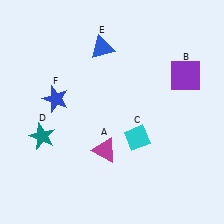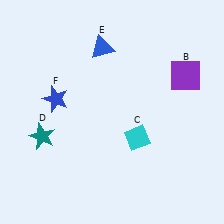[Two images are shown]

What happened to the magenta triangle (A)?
The magenta triangle (A) was removed in Image 2. It was in the bottom-left area of Image 1.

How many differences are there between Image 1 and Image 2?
There is 1 difference between the two images.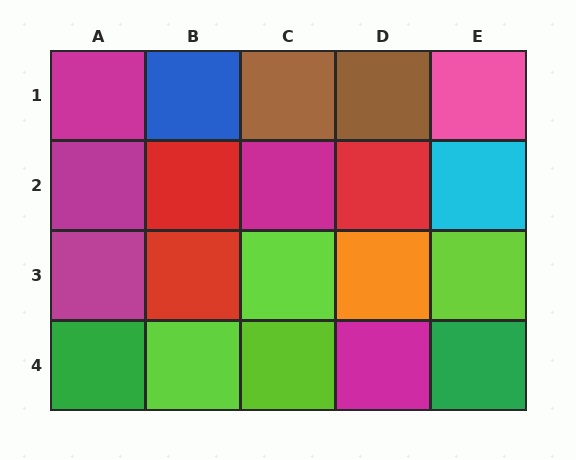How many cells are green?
2 cells are green.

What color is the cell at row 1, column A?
Magenta.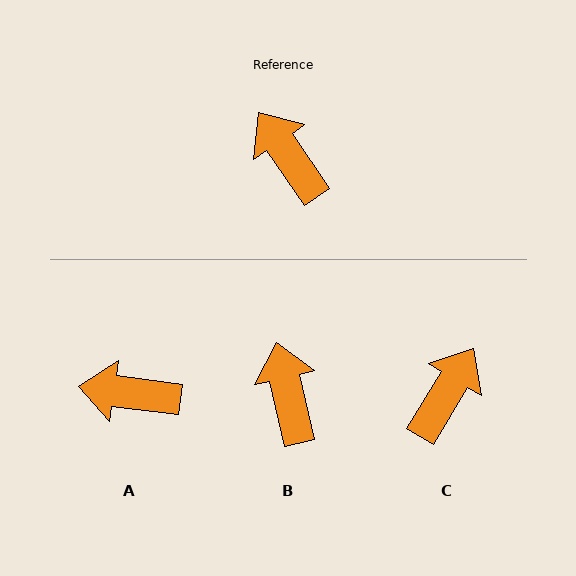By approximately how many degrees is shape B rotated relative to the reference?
Approximately 21 degrees clockwise.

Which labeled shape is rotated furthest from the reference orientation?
C, about 66 degrees away.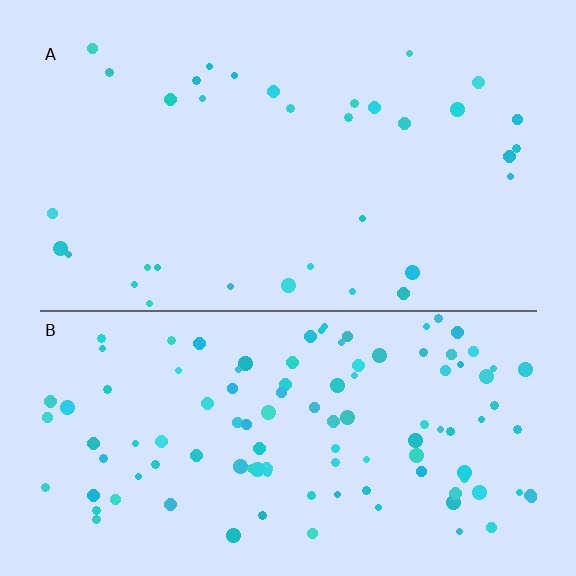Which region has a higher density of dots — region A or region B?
B (the bottom).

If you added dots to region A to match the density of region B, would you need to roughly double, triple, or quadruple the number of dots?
Approximately triple.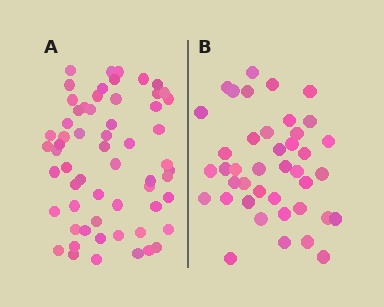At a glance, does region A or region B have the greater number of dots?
Region A (the left region) has more dots.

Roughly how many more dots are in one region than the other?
Region A has approximately 20 more dots than region B.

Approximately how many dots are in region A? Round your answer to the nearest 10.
About 60 dots.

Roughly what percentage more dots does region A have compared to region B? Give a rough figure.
About 45% more.